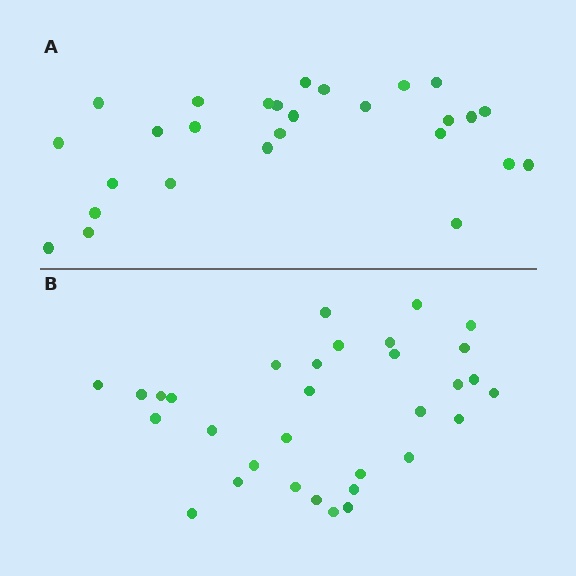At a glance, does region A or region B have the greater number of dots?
Region B (the bottom region) has more dots.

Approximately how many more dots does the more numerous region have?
Region B has about 5 more dots than region A.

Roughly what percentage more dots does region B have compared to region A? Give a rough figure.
About 20% more.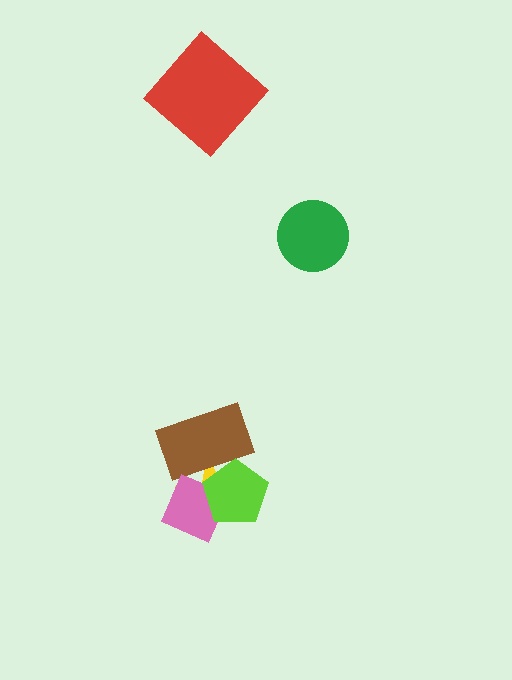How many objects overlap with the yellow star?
3 objects overlap with the yellow star.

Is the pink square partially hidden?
Yes, it is partially covered by another shape.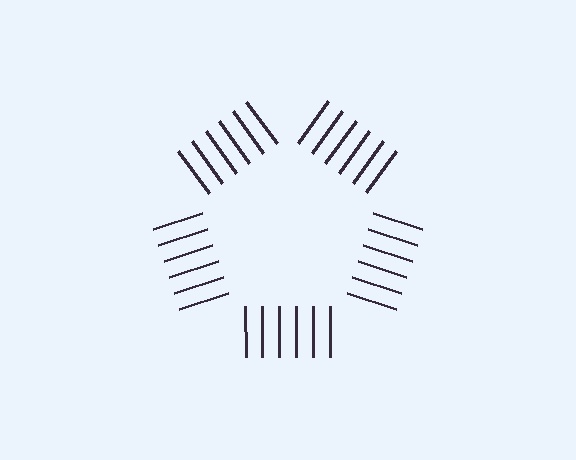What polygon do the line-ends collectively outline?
An illusory pentagon — the line segments terminate on its edges but no continuous stroke is drawn.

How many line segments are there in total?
30 — 6 along each of the 5 edges.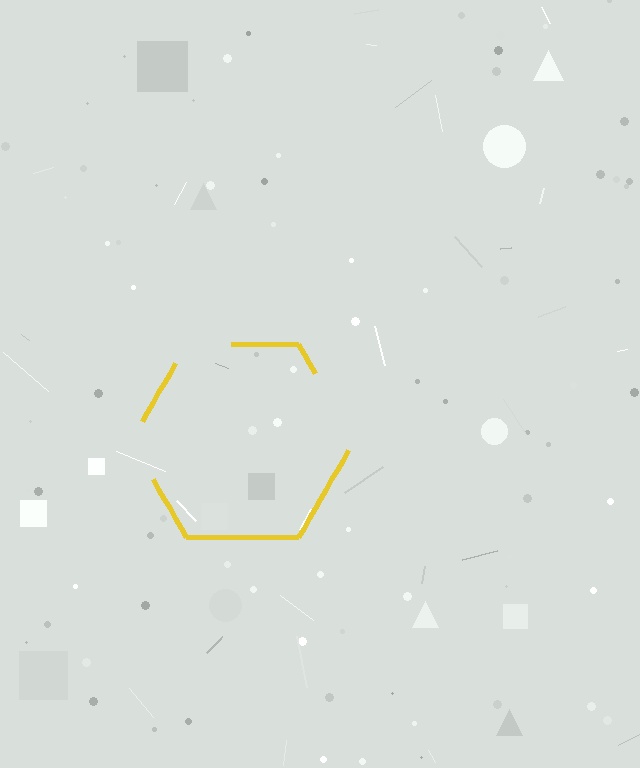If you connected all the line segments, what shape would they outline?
They would outline a hexagon.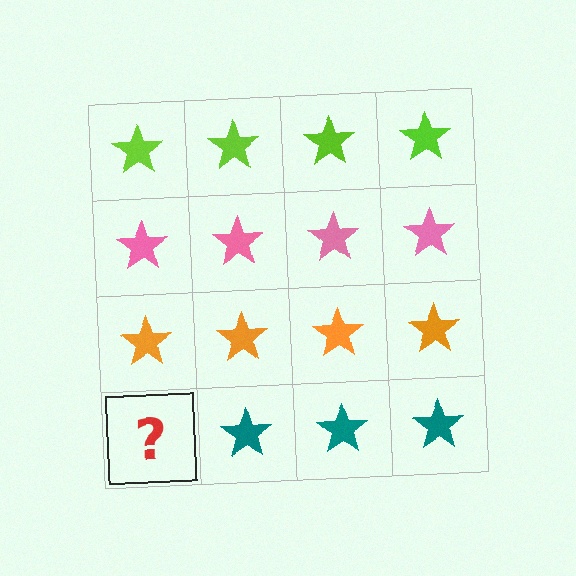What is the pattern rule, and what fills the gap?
The rule is that each row has a consistent color. The gap should be filled with a teal star.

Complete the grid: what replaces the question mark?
The question mark should be replaced with a teal star.